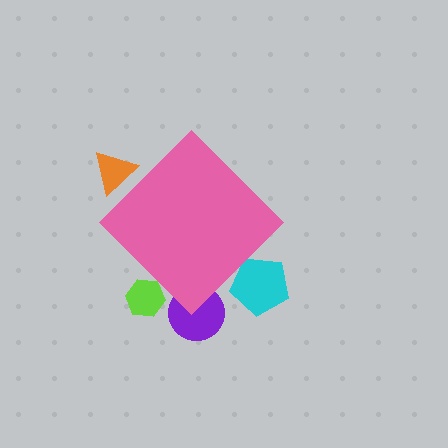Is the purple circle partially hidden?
Yes, the purple circle is partially hidden behind the pink diamond.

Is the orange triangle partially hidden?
Yes, the orange triangle is partially hidden behind the pink diamond.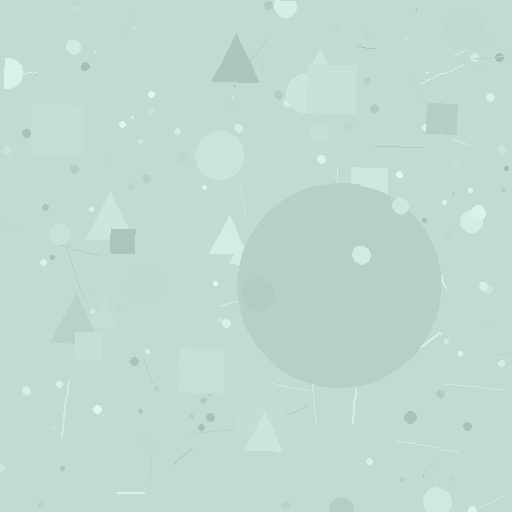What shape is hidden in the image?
A circle is hidden in the image.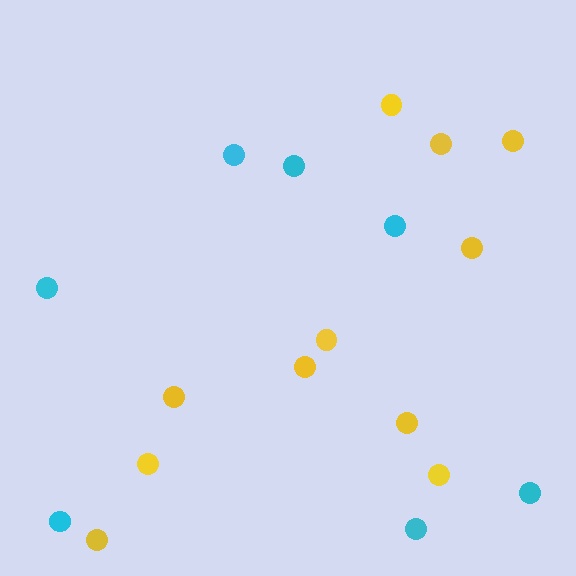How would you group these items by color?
There are 2 groups: one group of yellow circles (11) and one group of cyan circles (7).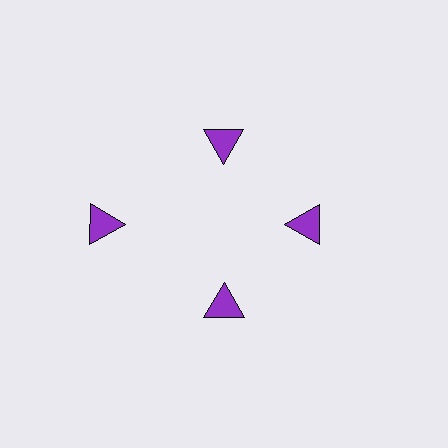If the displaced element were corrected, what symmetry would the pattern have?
It would have 4-fold rotational symmetry — the pattern would map onto itself every 90 degrees.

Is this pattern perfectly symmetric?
No. The 4 purple triangles are arranged in a ring, but one element near the 9 o'clock position is pushed outward from the center, breaking the 4-fold rotational symmetry.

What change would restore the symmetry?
The symmetry would be restored by moving it inward, back onto the ring so that all 4 triangles sit at equal angles and equal distance from the center.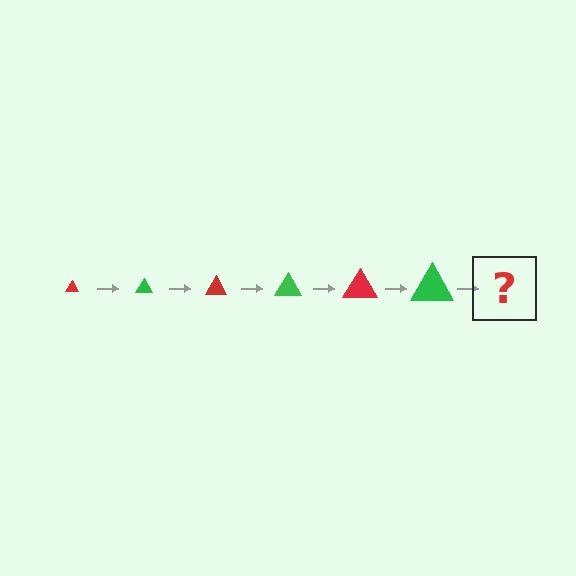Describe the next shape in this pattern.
It should be a red triangle, larger than the previous one.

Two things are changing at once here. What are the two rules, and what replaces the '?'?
The two rules are that the triangle grows larger each step and the color cycles through red and green. The '?' should be a red triangle, larger than the previous one.